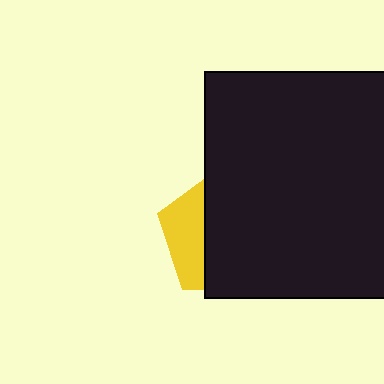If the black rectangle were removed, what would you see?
You would see the complete yellow pentagon.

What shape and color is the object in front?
The object in front is a black rectangle.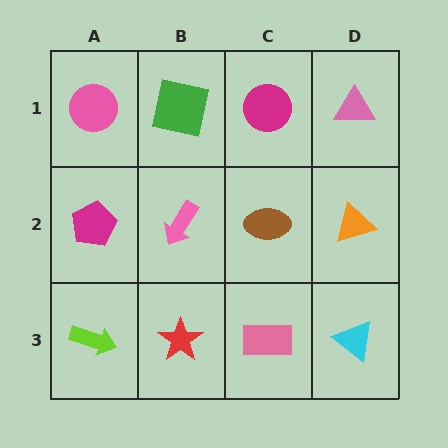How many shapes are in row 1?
4 shapes.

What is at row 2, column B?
A pink arrow.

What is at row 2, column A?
A magenta pentagon.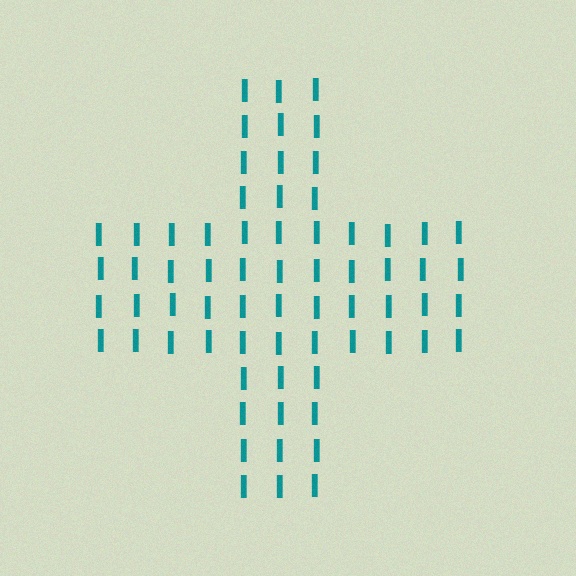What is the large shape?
The large shape is a cross.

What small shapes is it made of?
It is made of small letter I's.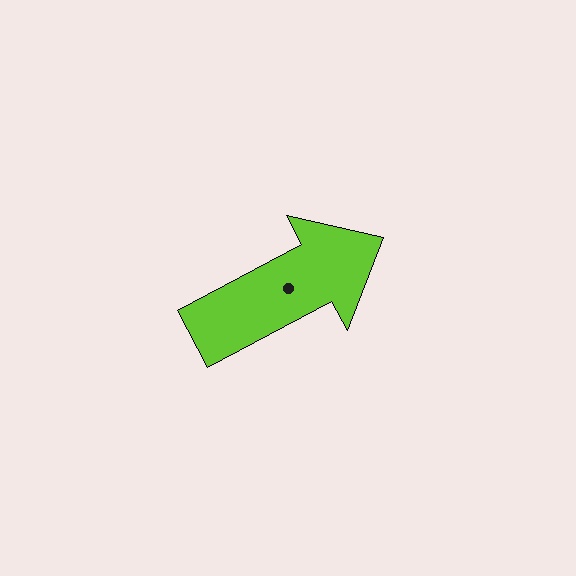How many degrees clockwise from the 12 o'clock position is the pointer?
Approximately 62 degrees.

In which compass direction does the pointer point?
Northeast.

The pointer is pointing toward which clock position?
Roughly 2 o'clock.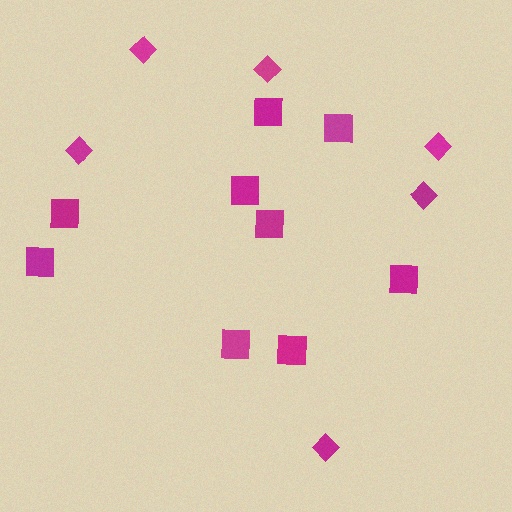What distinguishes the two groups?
There are 2 groups: one group of squares (9) and one group of diamonds (6).